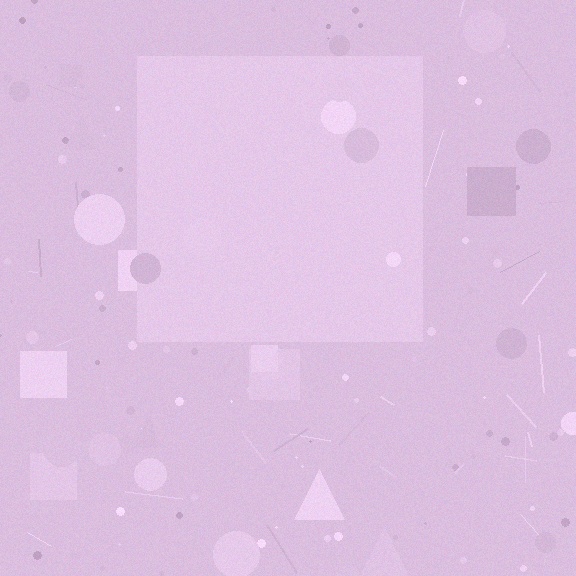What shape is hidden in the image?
A square is hidden in the image.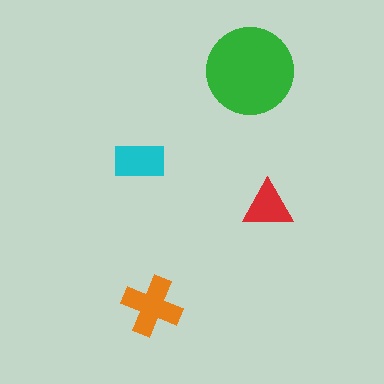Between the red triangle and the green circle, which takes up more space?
The green circle.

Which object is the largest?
The green circle.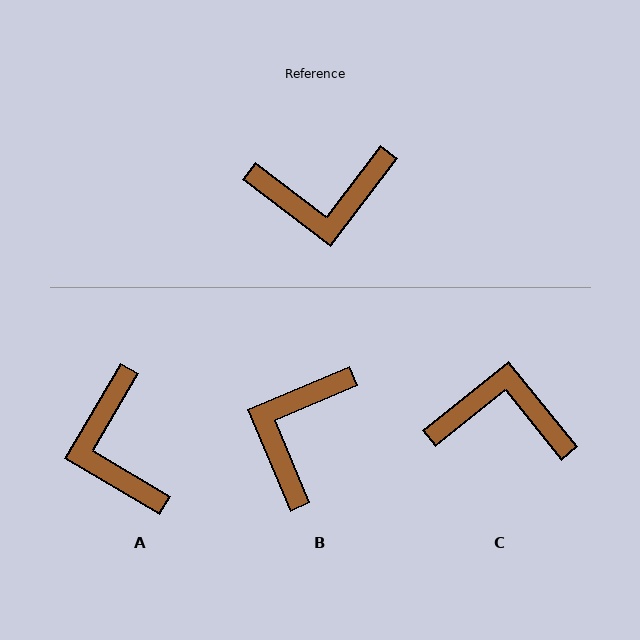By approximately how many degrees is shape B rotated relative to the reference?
Approximately 120 degrees clockwise.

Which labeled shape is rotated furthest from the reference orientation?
C, about 166 degrees away.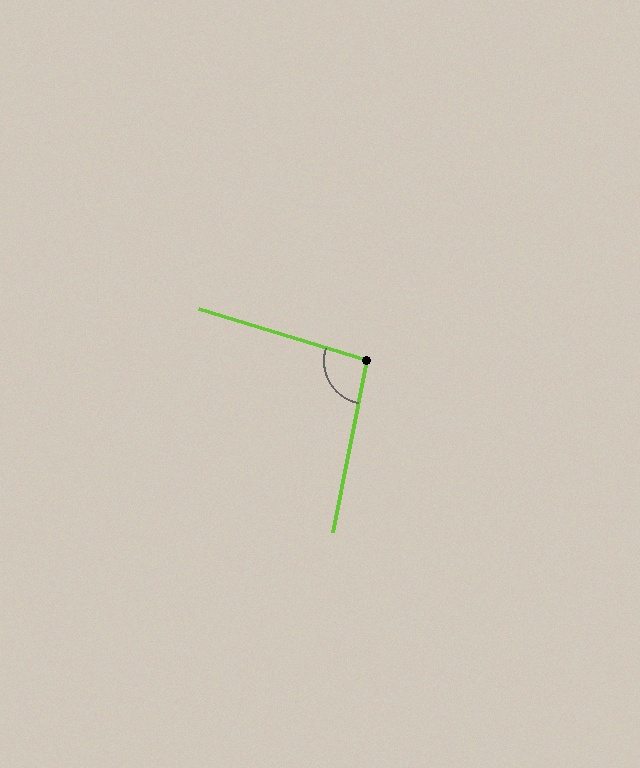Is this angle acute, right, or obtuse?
It is obtuse.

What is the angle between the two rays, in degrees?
Approximately 96 degrees.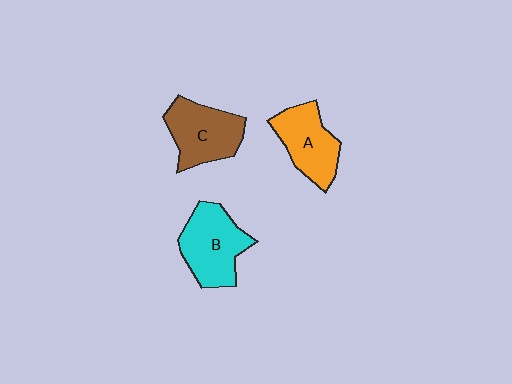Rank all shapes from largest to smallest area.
From largest to smallest: B (cyan), C (brown), A (orange).